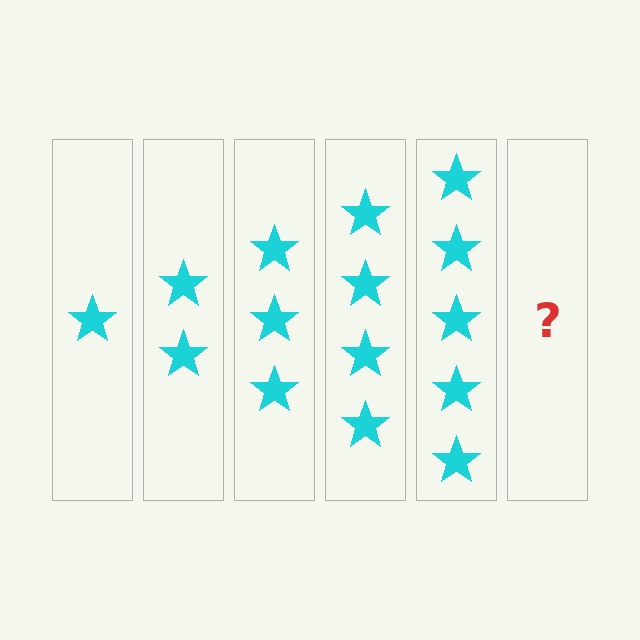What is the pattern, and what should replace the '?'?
The pattern is that each step adds one more star. The '?' should be 6 stars.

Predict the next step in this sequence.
The next step is 6 stars.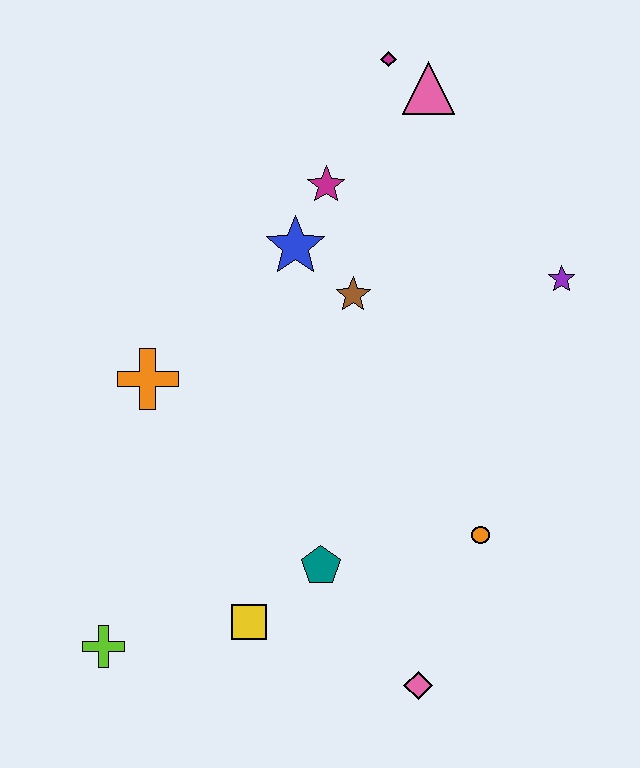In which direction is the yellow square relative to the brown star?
The yellow square is below the brown star.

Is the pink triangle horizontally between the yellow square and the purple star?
Yes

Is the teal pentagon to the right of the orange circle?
No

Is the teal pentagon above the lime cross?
Yes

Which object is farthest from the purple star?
The lime cross is farthest from the purple star.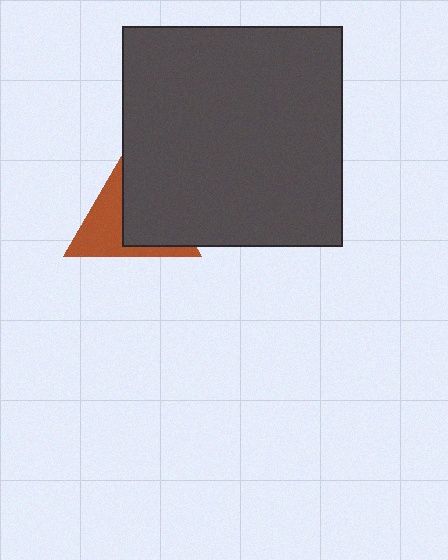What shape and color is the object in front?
The object in front is a dark gray square.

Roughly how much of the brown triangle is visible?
A small part of it is visible (roughly 45%).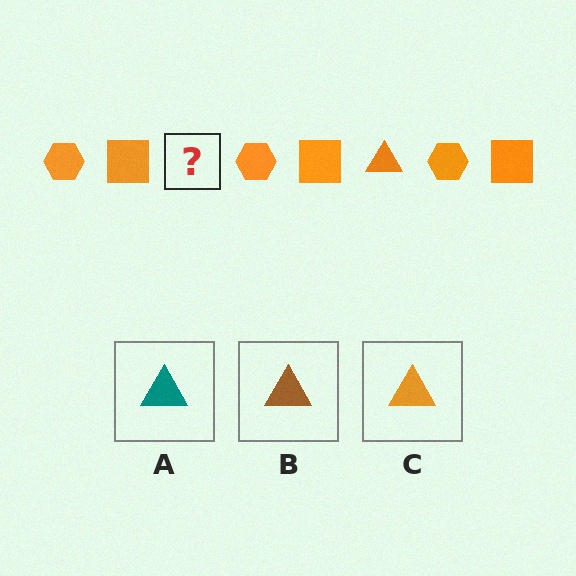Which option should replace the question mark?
Option C.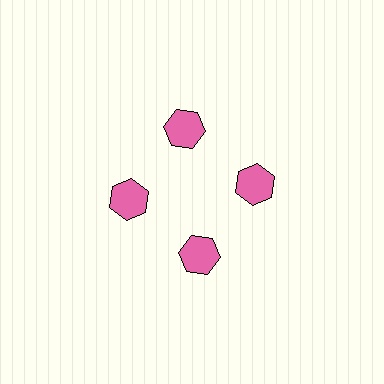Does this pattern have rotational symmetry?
Yes, this pattern has 4-fold rotational symmetry. It looks the same after rotating 90 degrees around the center.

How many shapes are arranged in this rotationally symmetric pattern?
There are 4 shapes, arranged in 4 groups of 1.